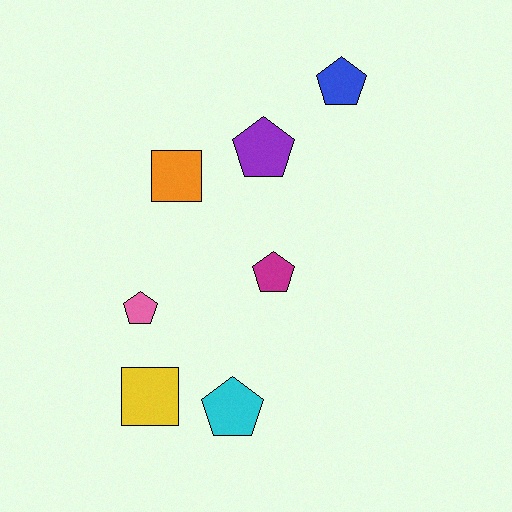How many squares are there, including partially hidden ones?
There are 2 squares.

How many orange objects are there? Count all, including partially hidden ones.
There is 1 orange object.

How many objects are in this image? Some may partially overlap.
There are 7 objects.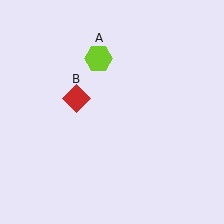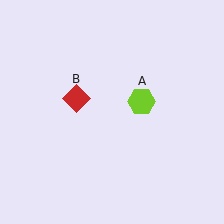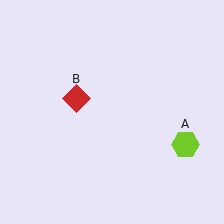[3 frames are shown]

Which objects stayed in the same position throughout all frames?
Red diamond (object B) remained stationary.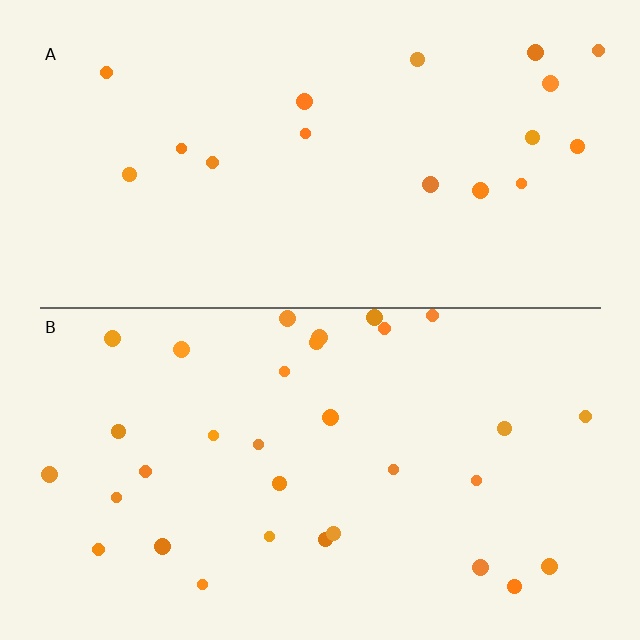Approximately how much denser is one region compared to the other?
Approximately 1.8× — region B over region A.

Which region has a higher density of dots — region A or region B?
B (the bottom).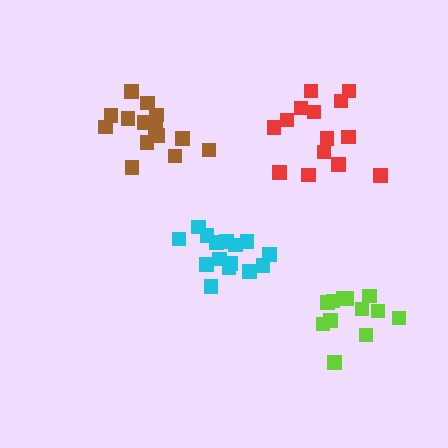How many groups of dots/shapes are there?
There are 4 groups.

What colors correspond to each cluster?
The clusters are colored: lime, red, brown, cyan.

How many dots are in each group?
Group 1: 12 dots, Group 2: 14 dots, Group 3: 15 dots, Group 4: 15 dots (56 total).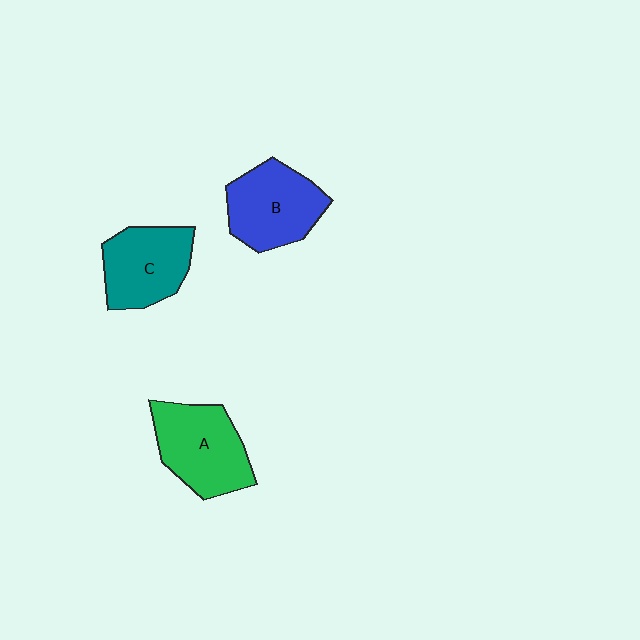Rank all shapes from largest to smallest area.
From largest to smallest: A (green), B (blue), C (teal).